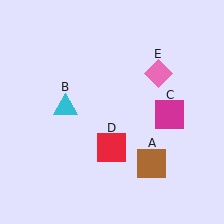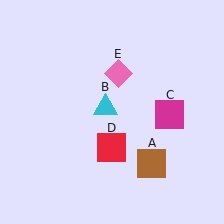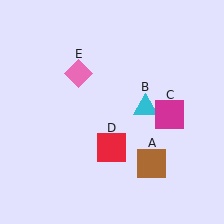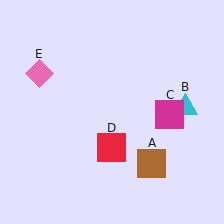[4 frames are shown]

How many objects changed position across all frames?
2 objects changed position: cyan triangle (object B), pink diamond (object E).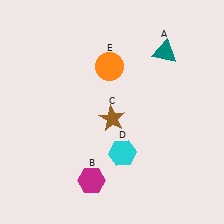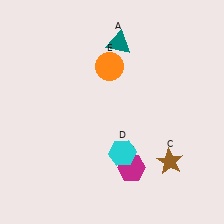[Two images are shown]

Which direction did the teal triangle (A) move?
The teal triangle (A) moved left.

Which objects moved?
The objects that moved are: the teal triangle (A), the magenta hexagon (B), the brown star (C).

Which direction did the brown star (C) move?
The brown star (C) moved right.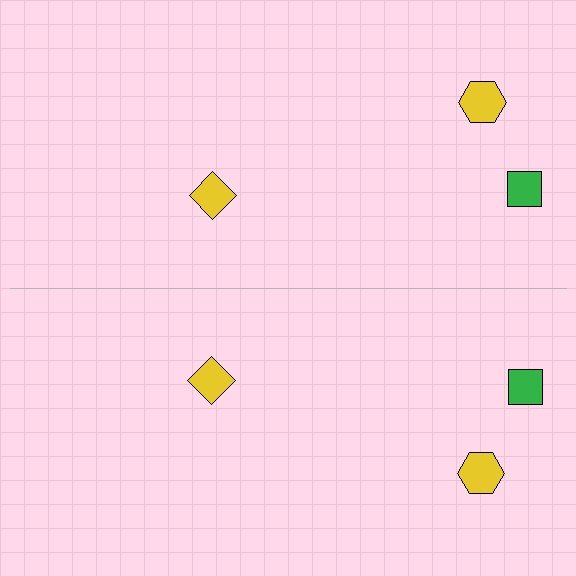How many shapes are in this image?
There are 6 shapes in this image.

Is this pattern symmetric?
Yes, this pattern has bilateral (reflection) symmetry.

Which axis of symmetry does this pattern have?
The pattern has a horizontal axis of symmetry running through the center of the image.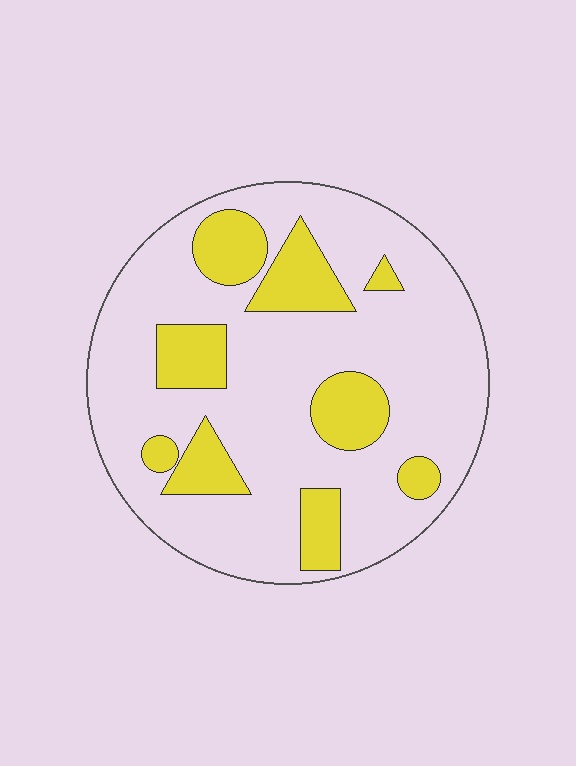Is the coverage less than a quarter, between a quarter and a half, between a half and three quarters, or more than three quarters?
Less than a quarter.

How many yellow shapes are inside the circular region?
9.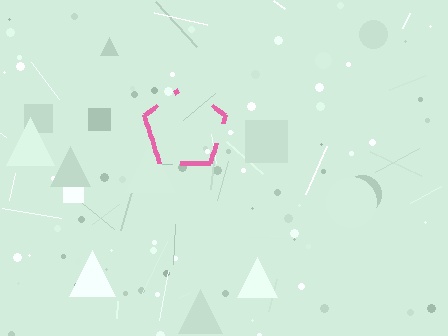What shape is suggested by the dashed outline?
The dashed outline suggests a pentagon.